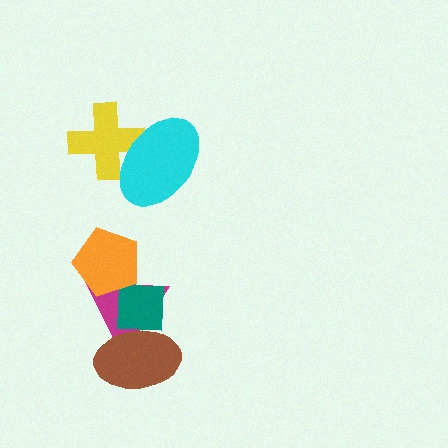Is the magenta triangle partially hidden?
Yes, it is partially covered by another shape.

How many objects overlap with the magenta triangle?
3 objects overlap with the magenta triangle.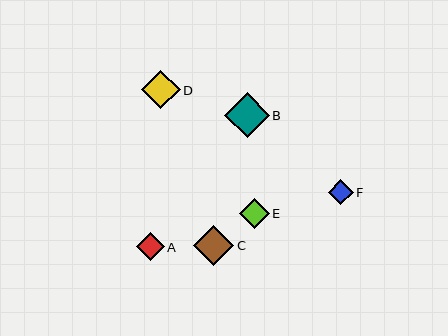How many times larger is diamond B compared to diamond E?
Diamond B is approximately 1.5 times the size of diamond E.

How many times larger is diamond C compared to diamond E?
Diamond C is approximately 1.3 times the size of diamond E.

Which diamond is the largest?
Diamond B is the largest with a size of approximately 44 pixels.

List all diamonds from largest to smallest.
From largest to smallest: B, C, D, E, A, F.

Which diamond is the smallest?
Diamond F is the smallest with a size of approximately 25 pixels.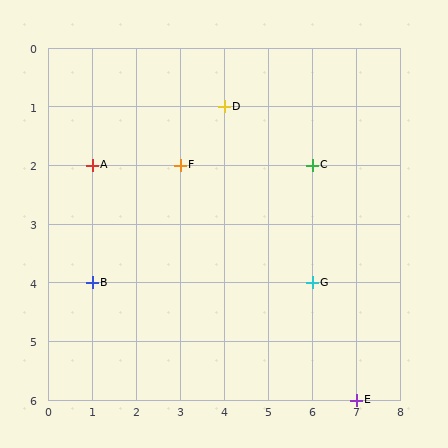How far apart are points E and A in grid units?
Points E and A are 6 columns and 4 rows apart (about 7.2 grid units diagonally).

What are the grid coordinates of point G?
Point G is at grid coordinates (6, 4).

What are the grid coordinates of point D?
Point D is at grid coordinates (4, 1).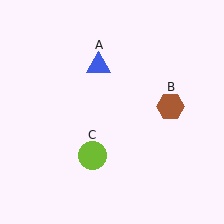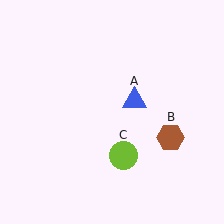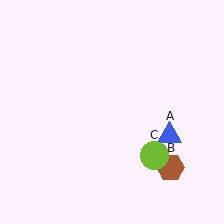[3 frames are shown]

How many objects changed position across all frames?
3 objects changed position: blue triangle (object A), brown hexagon (object B), lime circle (object C).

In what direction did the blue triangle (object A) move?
The blue triangle (object A) moved down and to the right.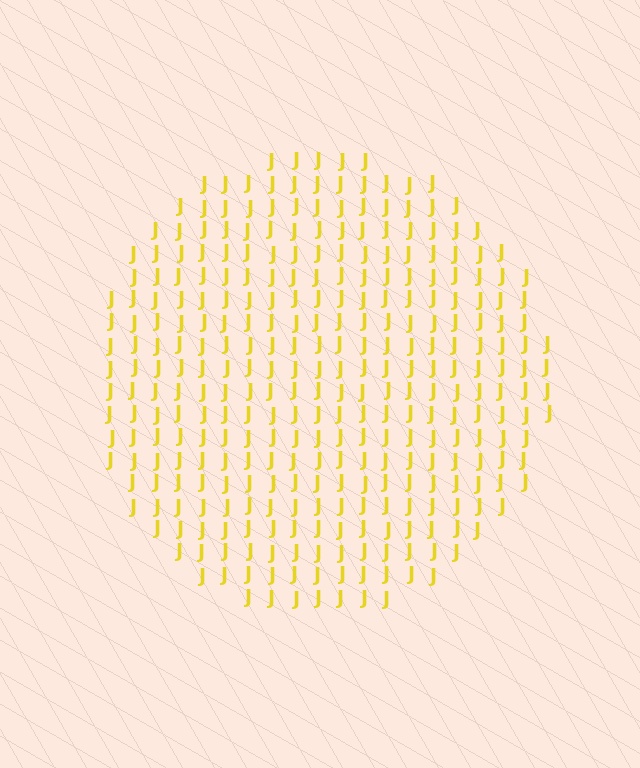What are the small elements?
The small elements are letter J's.